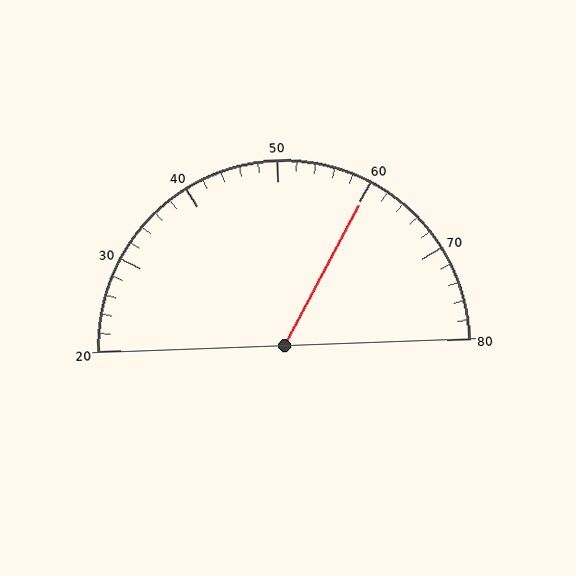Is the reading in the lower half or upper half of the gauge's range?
The reading is in the upper half of the range (20 to 80).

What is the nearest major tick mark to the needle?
The nearest major tick mark is 60.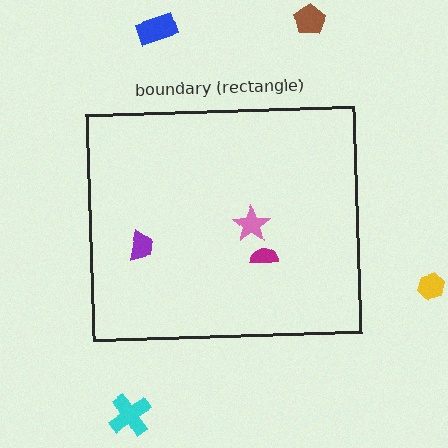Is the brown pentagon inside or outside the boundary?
Outside.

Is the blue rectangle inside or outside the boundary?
Outside.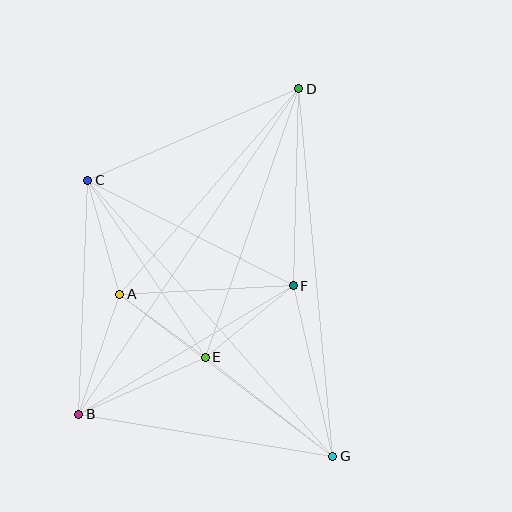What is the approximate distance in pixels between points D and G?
The distance between D and G is approximately 369 pixels.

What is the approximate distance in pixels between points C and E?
The distance between C and E is approximately 212 pixels.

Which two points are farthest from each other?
Points B and D are farthest from each other.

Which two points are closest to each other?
Points A and E are closest to each other.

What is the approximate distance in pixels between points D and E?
The distance between D and E is approximately 284 pixels.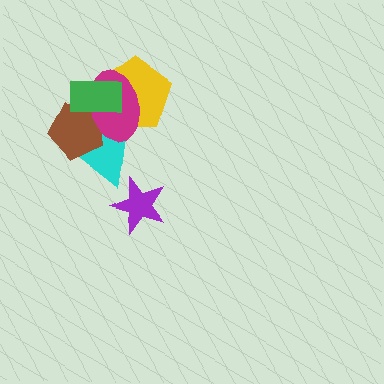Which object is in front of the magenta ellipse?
The green rectangle is in front of the magenta ellipse.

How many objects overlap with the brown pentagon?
3 objects overlap with the brown pentagon.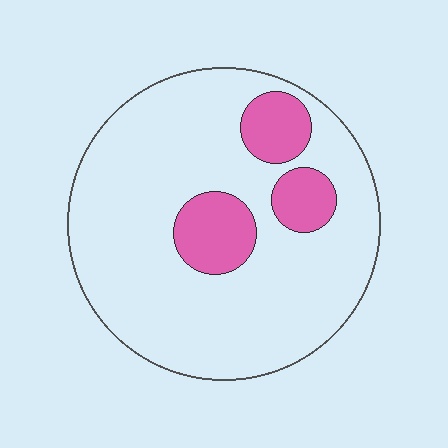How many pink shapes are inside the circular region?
3.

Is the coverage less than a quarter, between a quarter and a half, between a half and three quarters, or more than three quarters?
Less than a quarter.